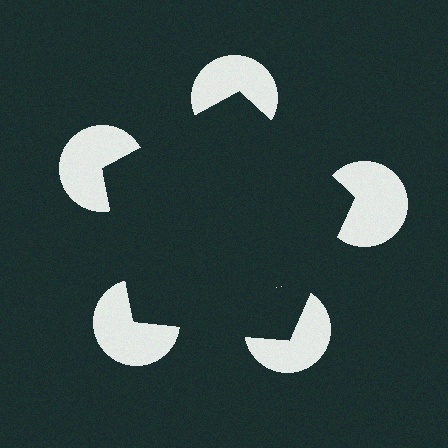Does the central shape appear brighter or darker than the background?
It typically appears slightly darker than the background, even though no actual brightness change is drawn.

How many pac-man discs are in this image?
There are 5 — one at each vertex of the illusory pentagon.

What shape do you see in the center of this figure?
An illusory pentagon — its edges are inferred from the aligned wedge cuts in the pac-man discs, not physically drawn.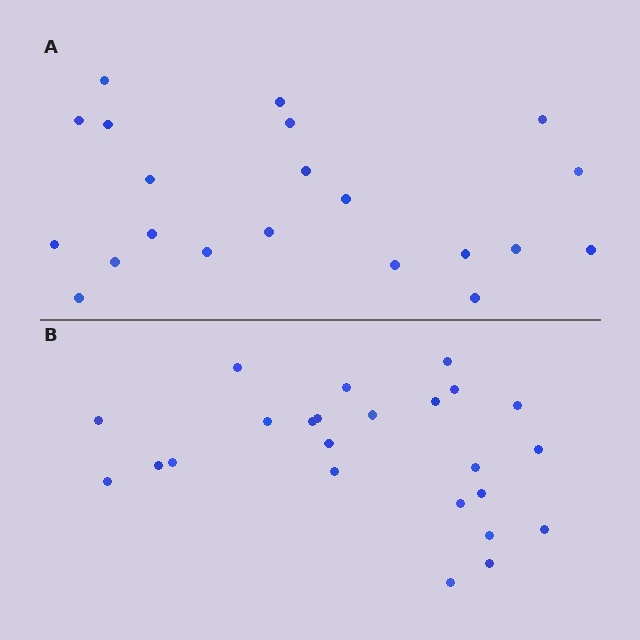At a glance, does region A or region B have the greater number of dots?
Region B (the bottom region) has more dots.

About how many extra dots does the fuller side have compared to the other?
Region B has just a few more — roughly 2 or 3 more dots than region A.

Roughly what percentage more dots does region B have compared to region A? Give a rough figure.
About 15% more.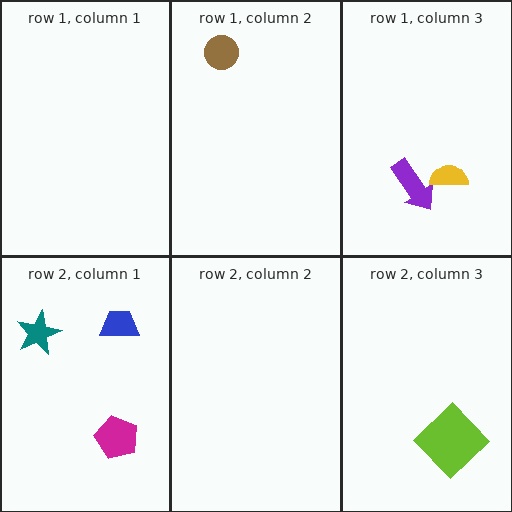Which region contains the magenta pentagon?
The row 2, column 1 region.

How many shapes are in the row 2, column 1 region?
3.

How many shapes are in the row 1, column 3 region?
2.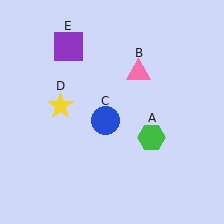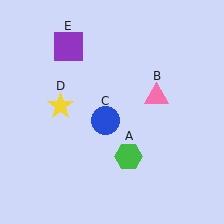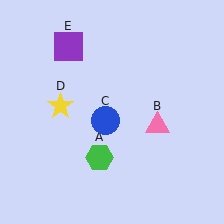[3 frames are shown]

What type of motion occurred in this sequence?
The green hexagon (object A), pink triangle (object B) rotated clockwise around the center of the scene.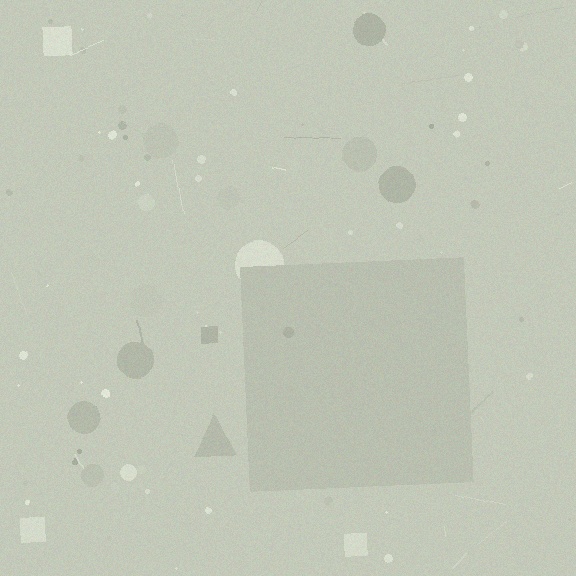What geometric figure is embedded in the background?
A square is embedded in the background.